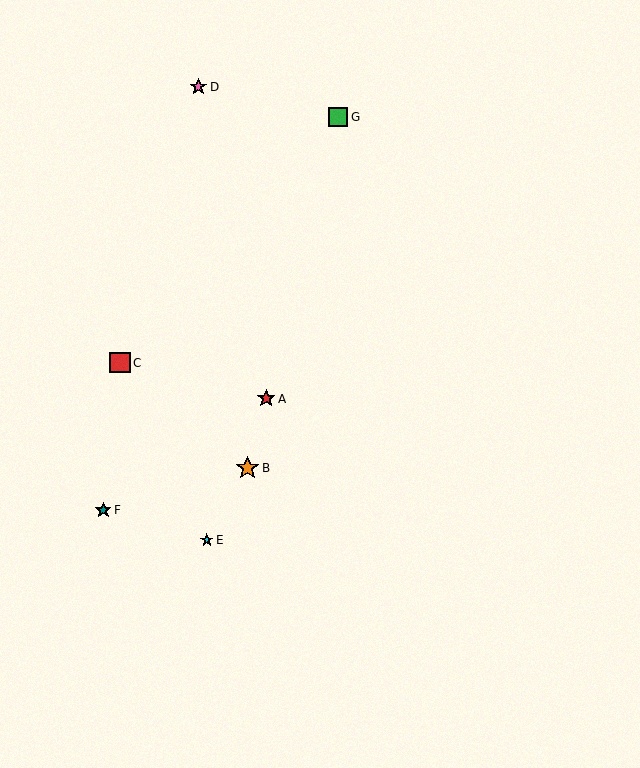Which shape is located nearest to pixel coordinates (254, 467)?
The orange star (labeled B) at (247, 468) is nearest to that location.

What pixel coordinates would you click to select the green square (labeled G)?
Click at (338, 117) to select the green square G.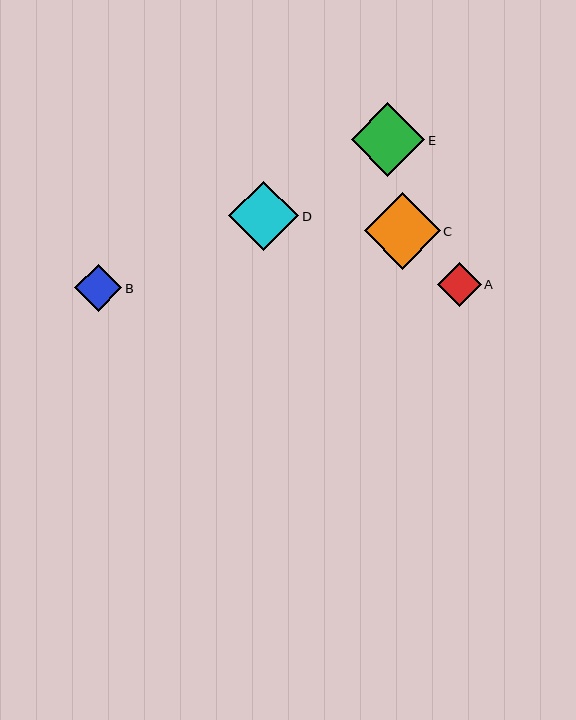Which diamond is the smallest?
Diamond A is the smallest with a size of approximately 44 pixels.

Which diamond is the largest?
Diamond C is the largest with a size of approximately 76 pixels.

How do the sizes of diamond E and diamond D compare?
Diamond E and diamond D are approximately the same size.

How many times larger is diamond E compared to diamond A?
Diamond E is approximately 1.7 times the size of diamond A.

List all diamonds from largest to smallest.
From largest to smallest: C, E, D, B, A.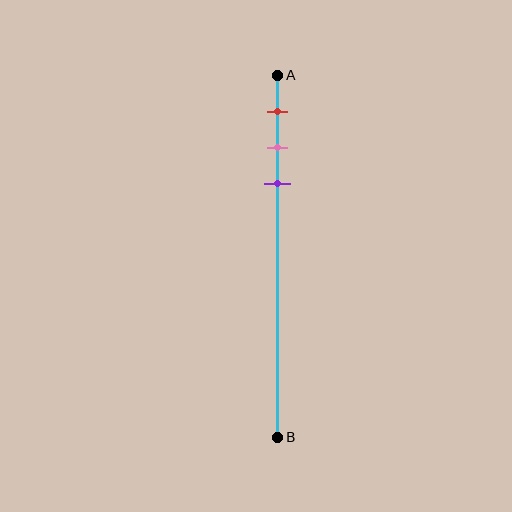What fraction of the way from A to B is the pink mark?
The pink mark is approximately 20% (0.2) of the way from A to B.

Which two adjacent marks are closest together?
The pink and purple marks are the closest adjacent pair.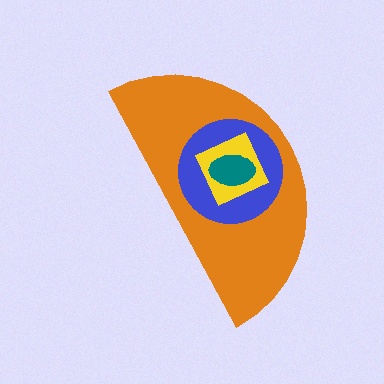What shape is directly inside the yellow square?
The teal ellipse.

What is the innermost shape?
The teal ellipse.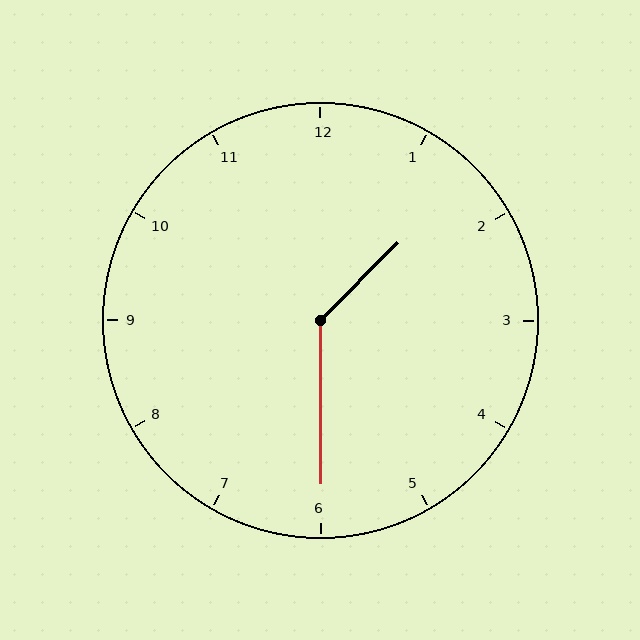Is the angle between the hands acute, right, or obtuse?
It is obtuse.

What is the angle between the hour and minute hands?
Approximately 135 degrees.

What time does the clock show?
1:30.